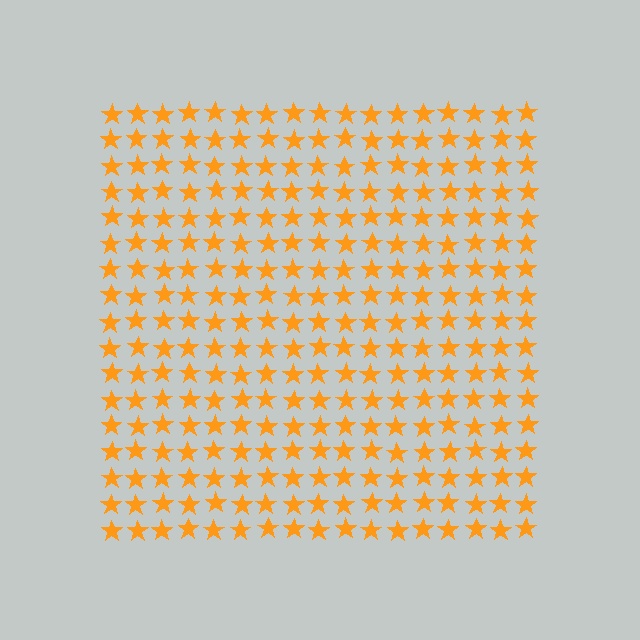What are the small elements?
The small elements are stars.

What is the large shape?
The large shape is a square.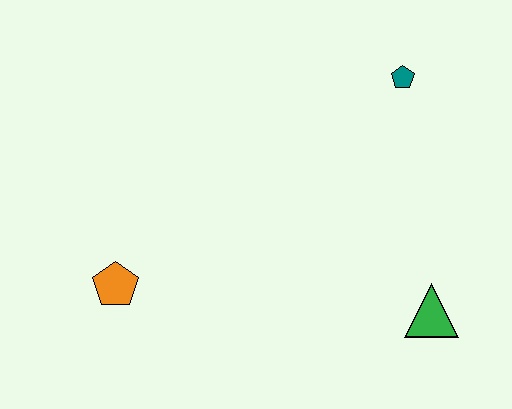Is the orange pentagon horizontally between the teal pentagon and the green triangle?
No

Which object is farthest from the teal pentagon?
The orange pentagon is farthest from the teal pentagon.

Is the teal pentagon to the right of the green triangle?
No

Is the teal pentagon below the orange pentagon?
No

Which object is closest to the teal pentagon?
The green triangle is closest to the teal pentagon.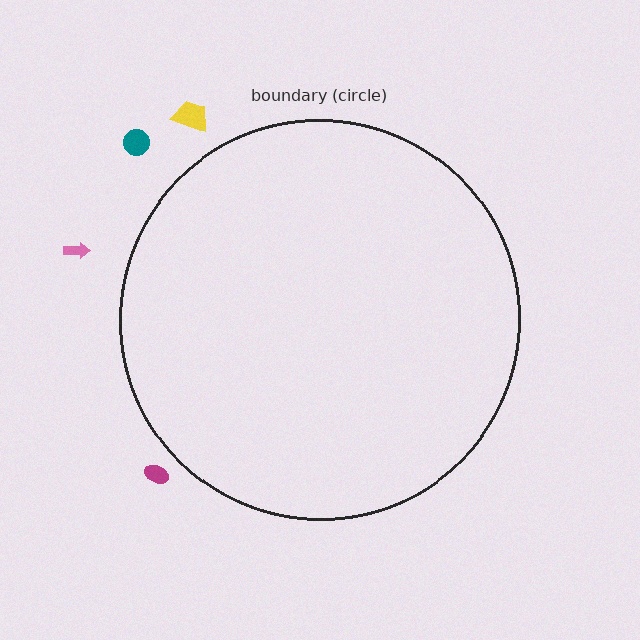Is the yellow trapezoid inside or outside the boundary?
Outside.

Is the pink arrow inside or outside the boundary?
Outside.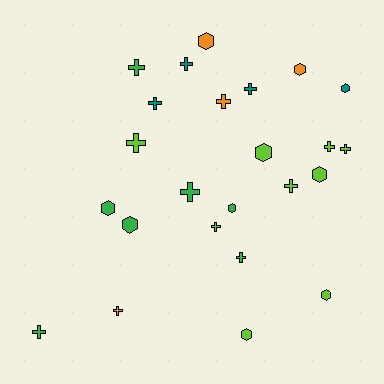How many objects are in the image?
There are 24 objects.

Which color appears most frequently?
Lime, with 9 objects.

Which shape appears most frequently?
Cross, with 14 objects.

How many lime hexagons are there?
There are 4 lime hexagons.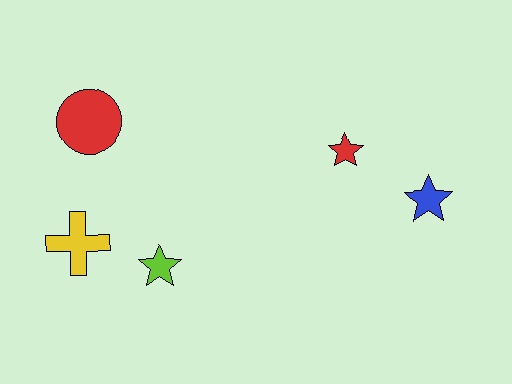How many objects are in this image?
There are 5 objects.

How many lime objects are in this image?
There is 1 lime object.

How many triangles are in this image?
There are no triangles.